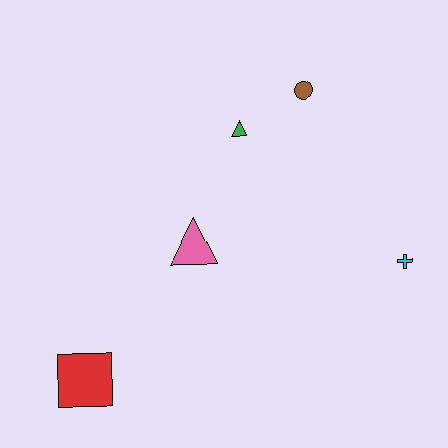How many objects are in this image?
There are 5 objects.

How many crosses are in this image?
There is 1 cross.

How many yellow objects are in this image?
There are no yellow objects.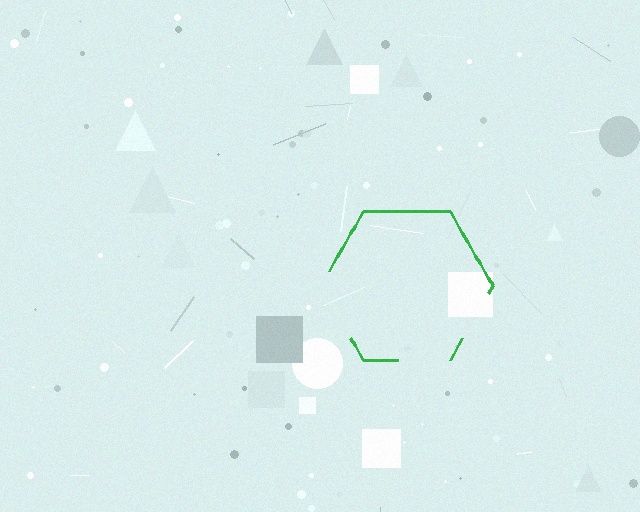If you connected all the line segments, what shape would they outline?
They would outline a hexagon.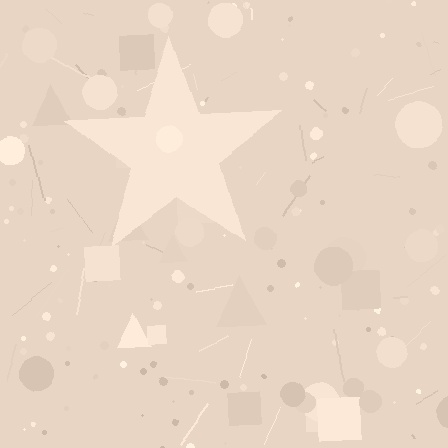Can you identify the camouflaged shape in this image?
The camouflaged shape is a star.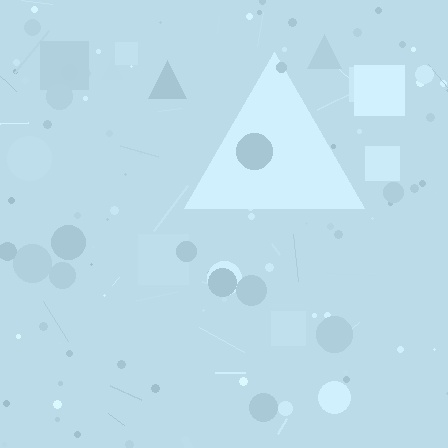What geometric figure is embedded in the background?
A triangle is embedded in the background.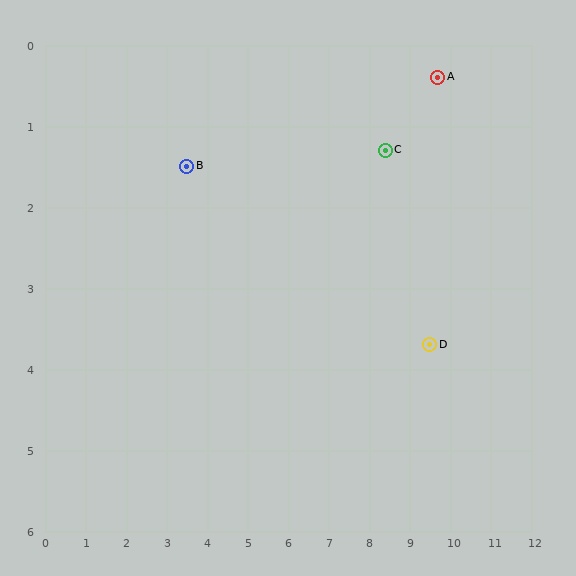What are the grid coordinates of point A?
Point A is at approximately (9.7, 0.4).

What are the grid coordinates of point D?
Point D is at approximately (9.5, 3.7).